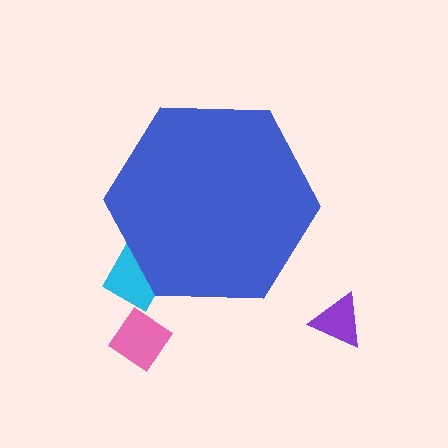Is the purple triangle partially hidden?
No, the purple triangle is fully visible.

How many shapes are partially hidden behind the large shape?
1 shape is partially hidden.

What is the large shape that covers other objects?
A blue hexagon.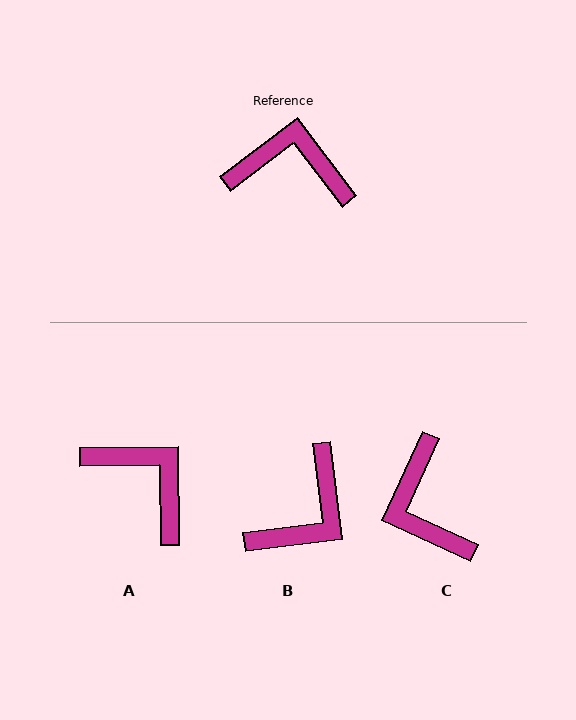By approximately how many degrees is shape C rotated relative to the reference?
Approximately 118 degrees counter-clockwise.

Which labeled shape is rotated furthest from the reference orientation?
B, about 120 degrees away.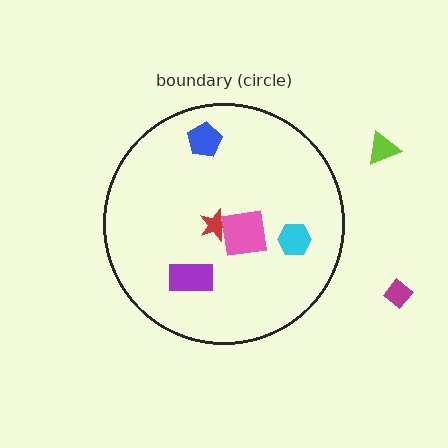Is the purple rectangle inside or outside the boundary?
Inside.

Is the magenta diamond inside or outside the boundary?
Outside.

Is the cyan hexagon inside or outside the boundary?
Inside.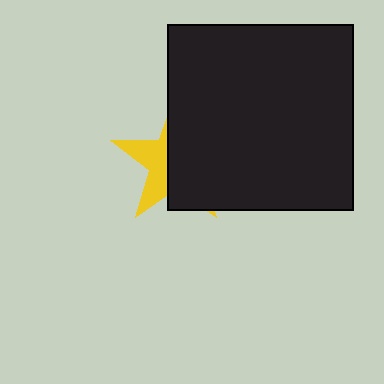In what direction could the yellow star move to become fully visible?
The yellow star could move left. That would shift it out from behind the black square entirely.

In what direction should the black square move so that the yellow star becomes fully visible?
The black square should move right. That is the shortest direction to clear the overlap and leave the yellow star fully visible.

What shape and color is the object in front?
The object in front is a black square.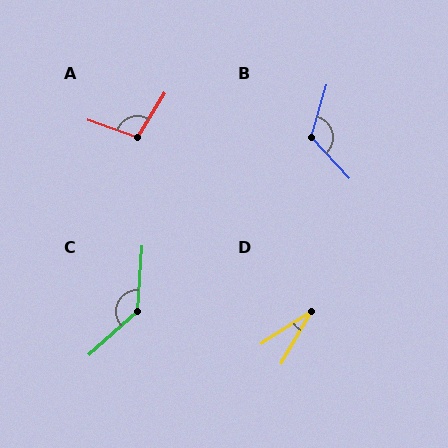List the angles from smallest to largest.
D (27°), A (102°), B (121°), C (136°).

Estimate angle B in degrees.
Approximately 121 degrees.